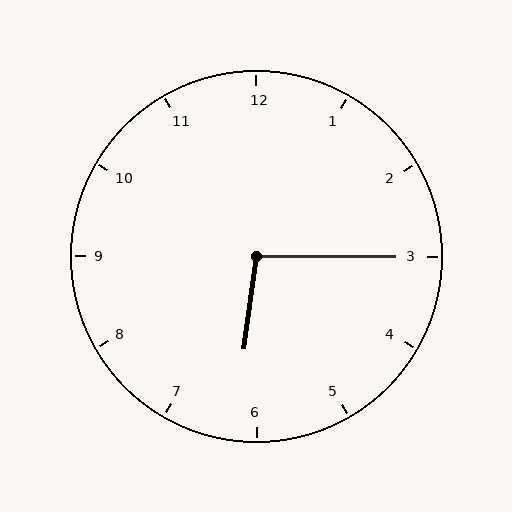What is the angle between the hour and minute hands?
Approximately 98 degrees.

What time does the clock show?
6:15.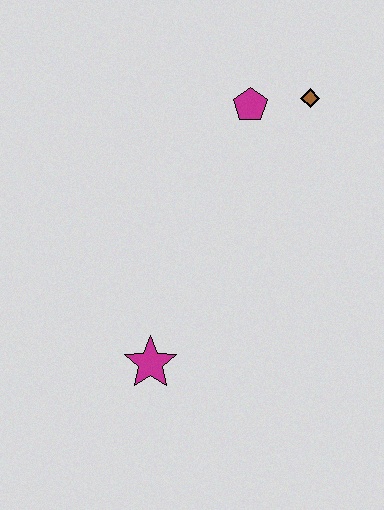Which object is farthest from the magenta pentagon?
The magenta star is farthest from the magenta pentagon.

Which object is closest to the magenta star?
The magenta pentagon is closest to the magenta star.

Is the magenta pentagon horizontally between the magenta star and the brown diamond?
Yes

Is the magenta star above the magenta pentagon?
No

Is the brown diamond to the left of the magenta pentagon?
No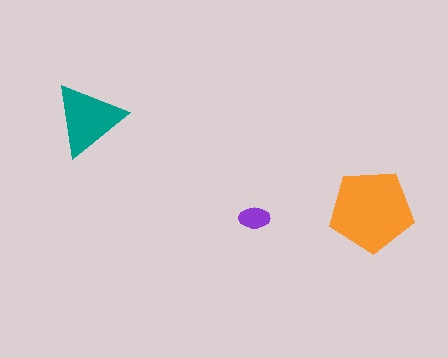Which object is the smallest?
The purple ellipse.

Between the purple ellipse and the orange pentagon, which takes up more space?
The orange pentagon.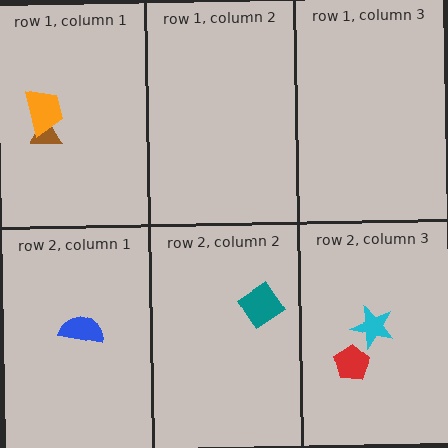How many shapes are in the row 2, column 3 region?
2.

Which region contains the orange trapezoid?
The row 1, column 1 region.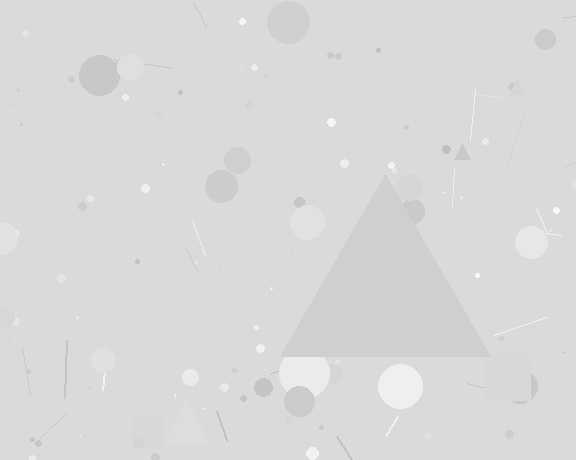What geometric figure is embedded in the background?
A triangle is embedded in the background.